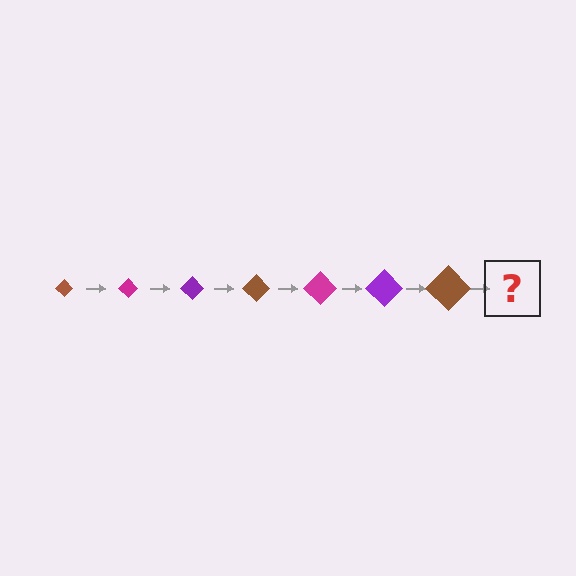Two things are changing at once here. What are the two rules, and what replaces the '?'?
The two rules are that the diamond grows larger each step and the color cycles through brown, magenta, and purple. The '?' should be a magenta diamond, larger than the previous one.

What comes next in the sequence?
The next element should be a magenta diamond, larger than the previous one.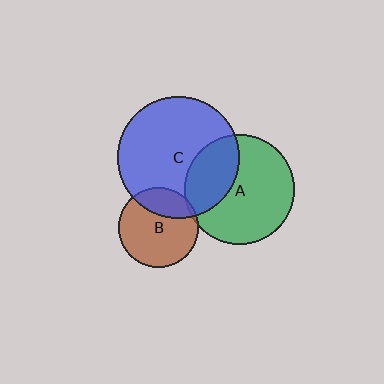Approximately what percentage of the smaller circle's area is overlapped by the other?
Approximately 25%.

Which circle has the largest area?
Circle C (blue).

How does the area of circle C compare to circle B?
Approximately 2.3 times.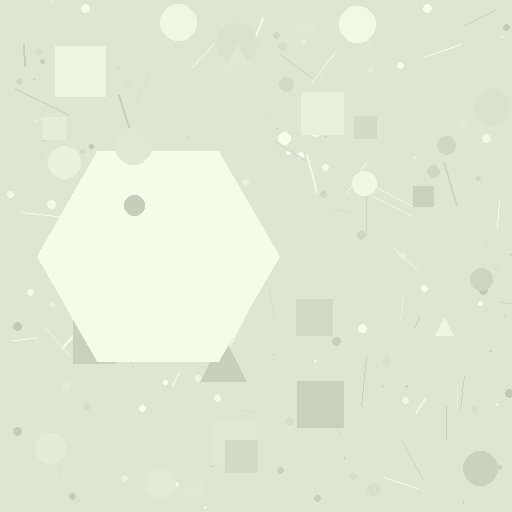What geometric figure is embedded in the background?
A hexagon is embedded in the background.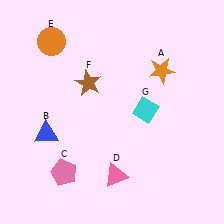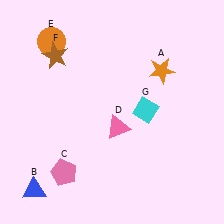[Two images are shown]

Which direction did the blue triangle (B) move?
The blue triangle (B) moved down.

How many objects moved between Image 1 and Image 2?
3 objects moved between the two images.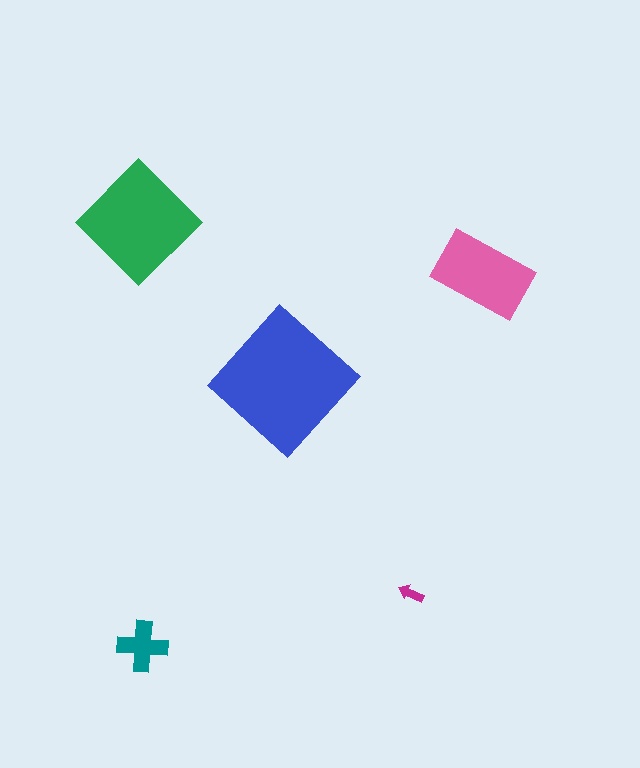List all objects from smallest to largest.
The magenta arrow, the teal cross, the pink rectangle, the green diamond, the blue diamond.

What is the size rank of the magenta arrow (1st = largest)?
5th.